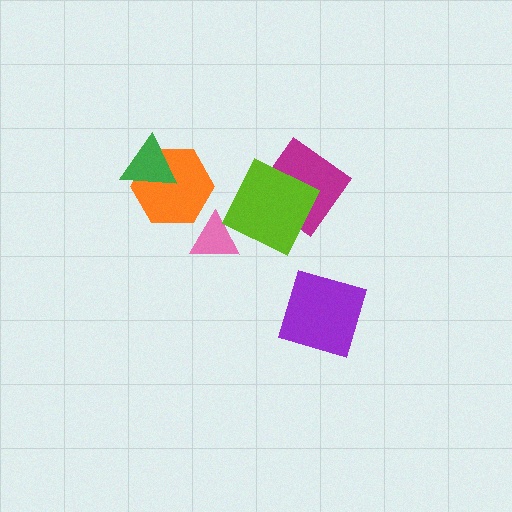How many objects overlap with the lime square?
1 object overlaps with the lime square.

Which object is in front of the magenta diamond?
The lime square is in front of the magenta diamond.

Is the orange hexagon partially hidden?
Yes, it is partially covered by another shape.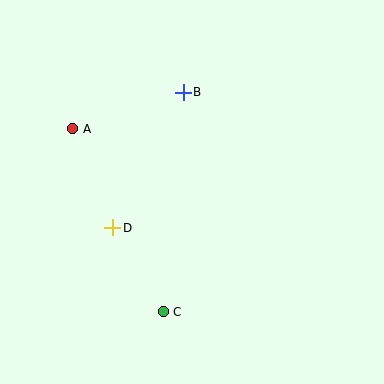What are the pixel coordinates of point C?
Point C is at (163, 312).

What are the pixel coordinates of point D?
Point D is at (113, 228).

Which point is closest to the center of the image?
Point D at (113, 228) is closest to the center.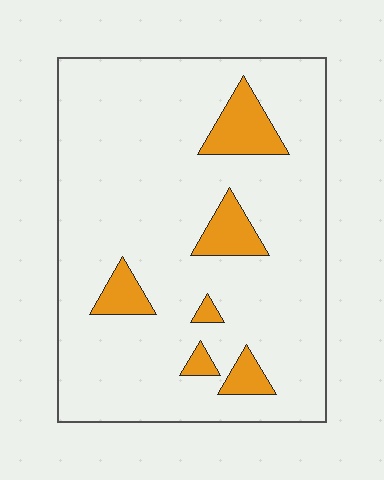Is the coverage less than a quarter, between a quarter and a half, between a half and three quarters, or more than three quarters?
Less than a quarter.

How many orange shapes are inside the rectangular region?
6.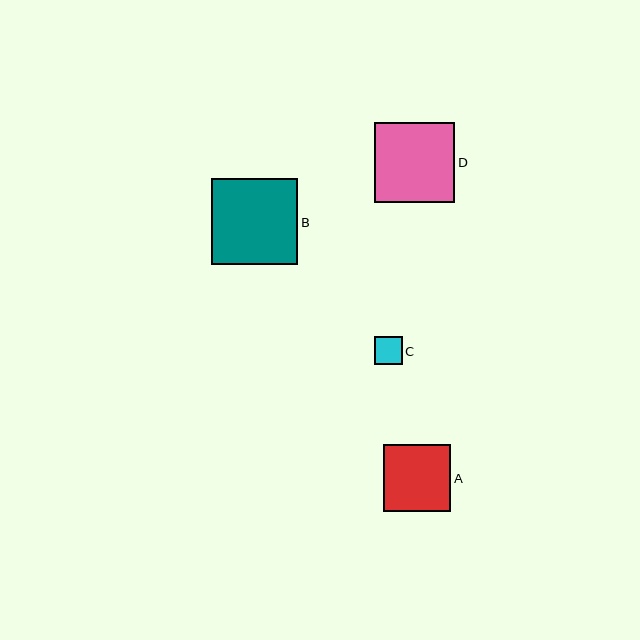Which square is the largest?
Square B is the largest with a size of approximately 86 pixels.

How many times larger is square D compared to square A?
Square D is approximately 1.2 times the size of square A.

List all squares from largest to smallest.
From largest to smallest: B, D, A, C.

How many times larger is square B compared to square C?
Square B is approximately 3.1 times the size of square C.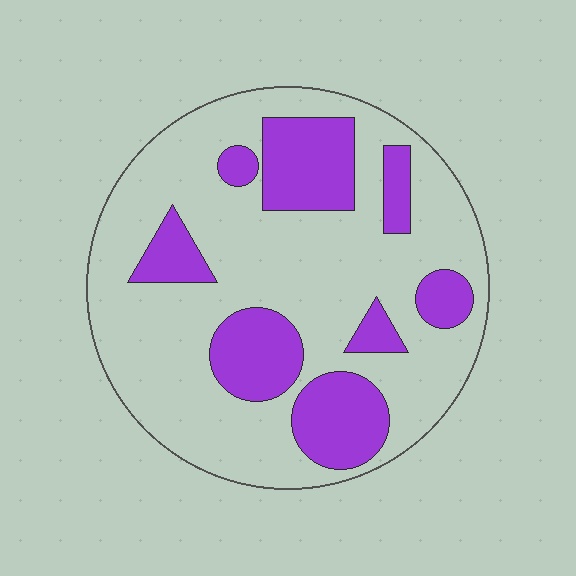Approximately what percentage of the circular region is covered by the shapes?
Approximately 30%.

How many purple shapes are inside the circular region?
8.